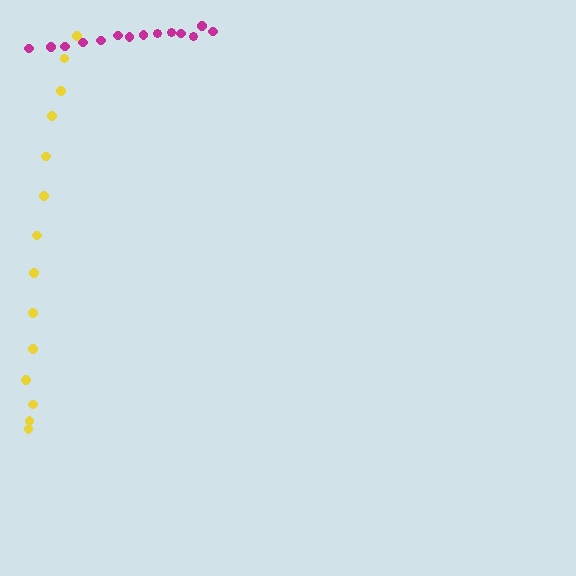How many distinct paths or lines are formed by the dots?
There are 2 distinct paths.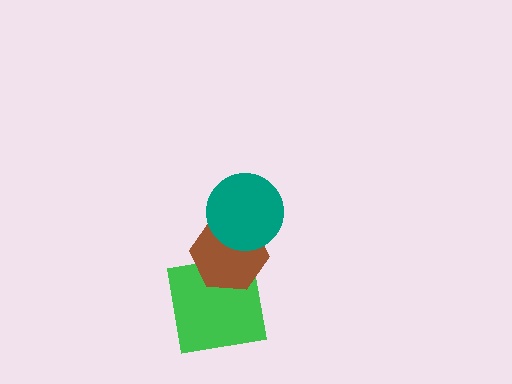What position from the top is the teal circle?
The teal circle is 1st from the top.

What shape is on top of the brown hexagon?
The teal circle is on top of the brown hexagon.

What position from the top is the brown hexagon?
The brown hexagon is 2nd from the top.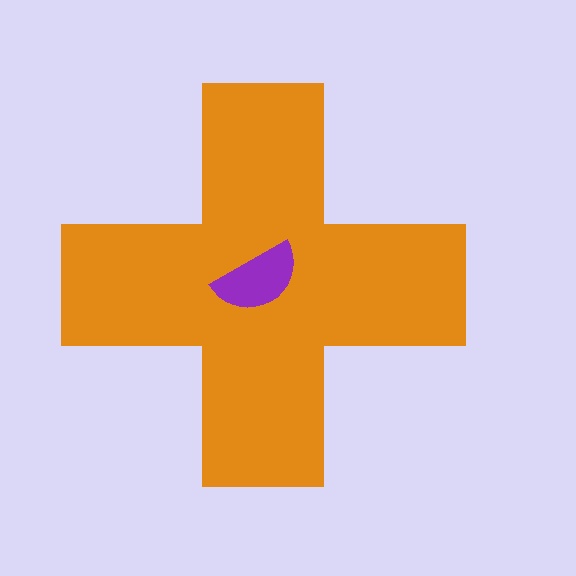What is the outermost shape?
The orange cross.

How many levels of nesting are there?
2.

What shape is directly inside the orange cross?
The purple semicircle.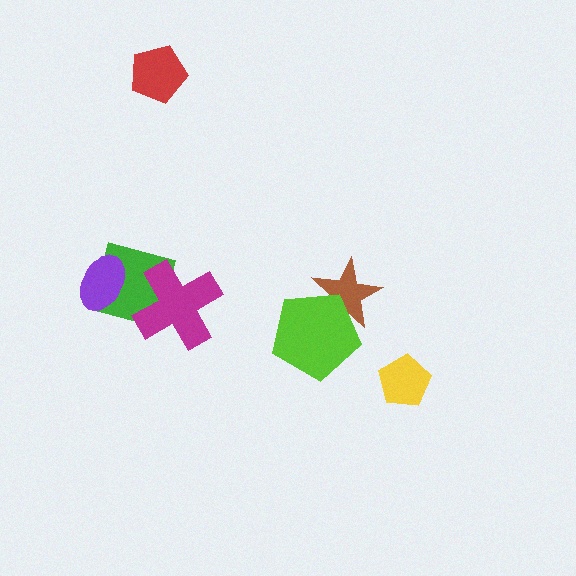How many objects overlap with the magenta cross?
1 object overlaps with the magenta cross.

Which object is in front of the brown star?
The lime pentagon is in front of the brown star.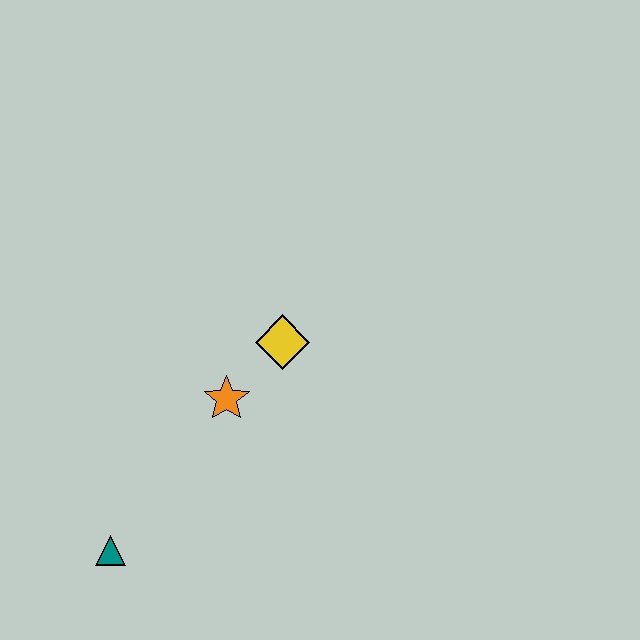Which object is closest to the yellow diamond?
The orange star is closest to the yellow diamond.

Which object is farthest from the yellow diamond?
The teal triangle is farthest from the yellow diamond.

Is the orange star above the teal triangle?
Yes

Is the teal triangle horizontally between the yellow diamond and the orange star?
No